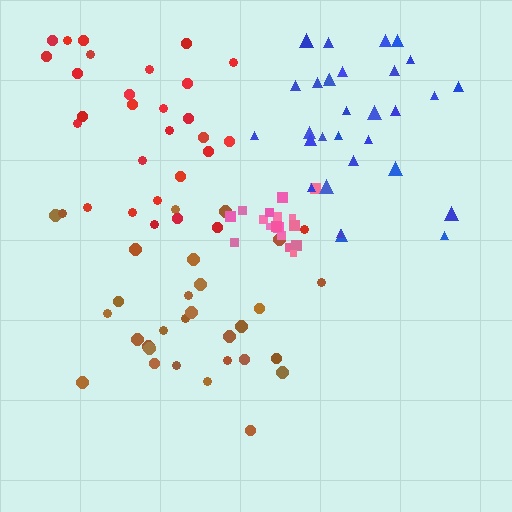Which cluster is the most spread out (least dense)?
Brown.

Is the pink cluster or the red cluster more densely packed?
Pink.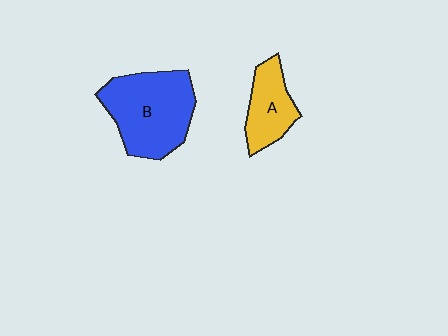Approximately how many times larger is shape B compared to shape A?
Approximately 1.9 times.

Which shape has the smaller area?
Shape A (yellow).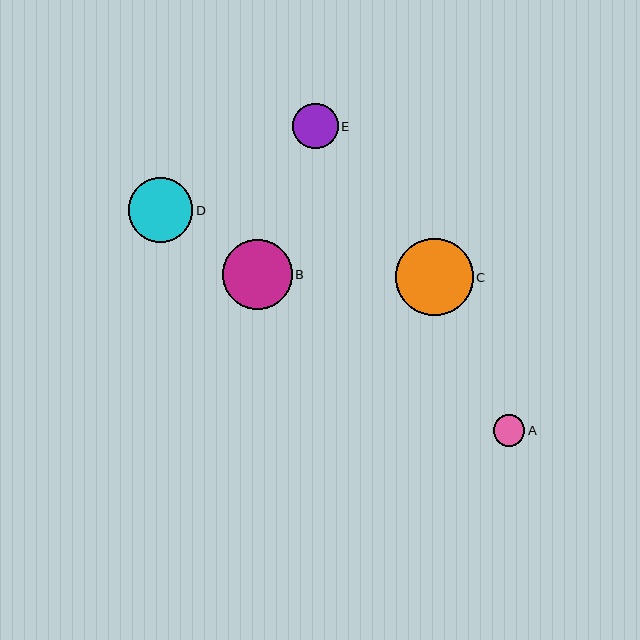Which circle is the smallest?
Circle A is the smallest with a size of approximately 32 pixels.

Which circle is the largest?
Circle C is the largest with a size of approximately 78 pixels.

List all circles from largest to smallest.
From largest to smallest: C, B, D, E, A.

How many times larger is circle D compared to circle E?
Circle D is approximately 1.4 times the size of circle E.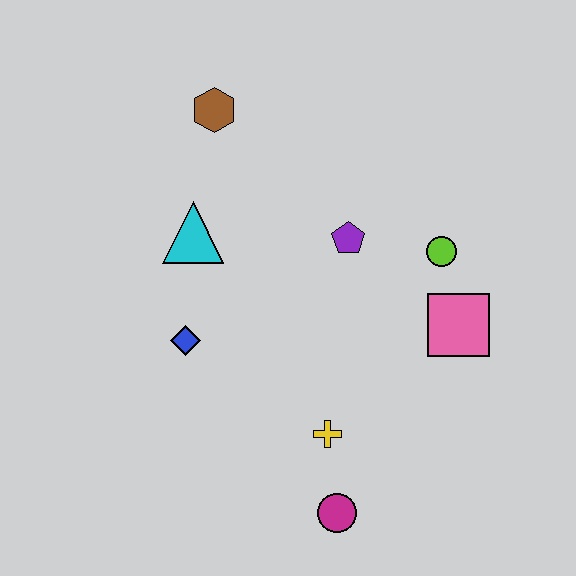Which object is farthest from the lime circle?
The magenta circle is farthest from the lime circle.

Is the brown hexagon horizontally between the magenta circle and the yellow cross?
No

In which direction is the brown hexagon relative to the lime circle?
The brown hexagon is to the left of the lime circle.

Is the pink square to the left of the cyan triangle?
No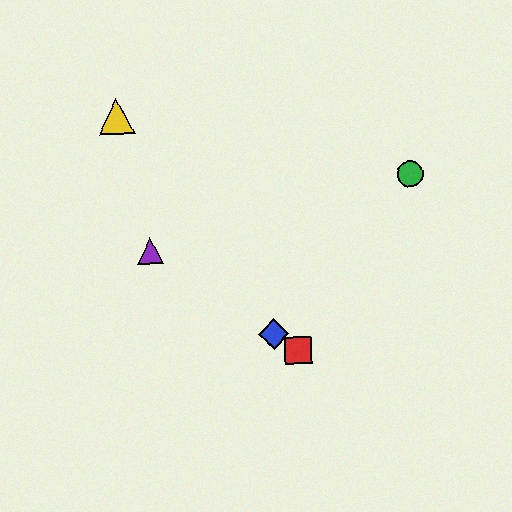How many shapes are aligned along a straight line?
3 shapes (the red square, the blue diamond, the purple triangle) are aligned along a straight line.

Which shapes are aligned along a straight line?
The red square, the blue diamond, the purple triangle are aligned along a straight line.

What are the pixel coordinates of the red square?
The red square is at (298, 350).